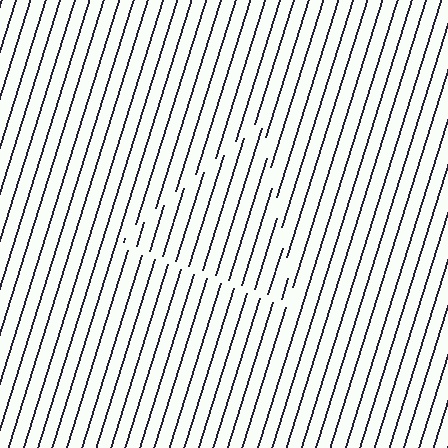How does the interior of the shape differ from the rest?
The interior of the shape contains the same grating, shifted by half a period — the contour is defined by the phase discontinuity where line-ends from the inner and outer gratings abut.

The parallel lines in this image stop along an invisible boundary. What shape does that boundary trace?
An illusory triangle. The interior of the shape contains the same grating, shifted by half a period — the contour is defined by the phase discontinuity where line-ends from the inner and outer gratings abut.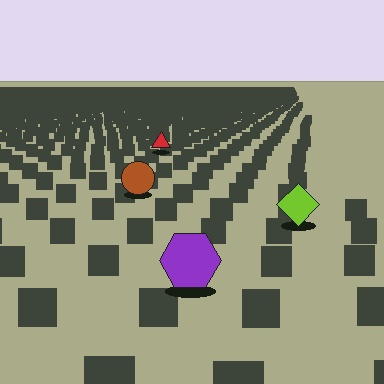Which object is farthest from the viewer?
The red triangle is farthest from the viewer. It appears smaller and the ground texture around it is denser.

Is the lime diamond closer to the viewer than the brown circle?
Yes. The lime diamond is closer — you can tell from the texture gradient: the ground texture is coarser near it.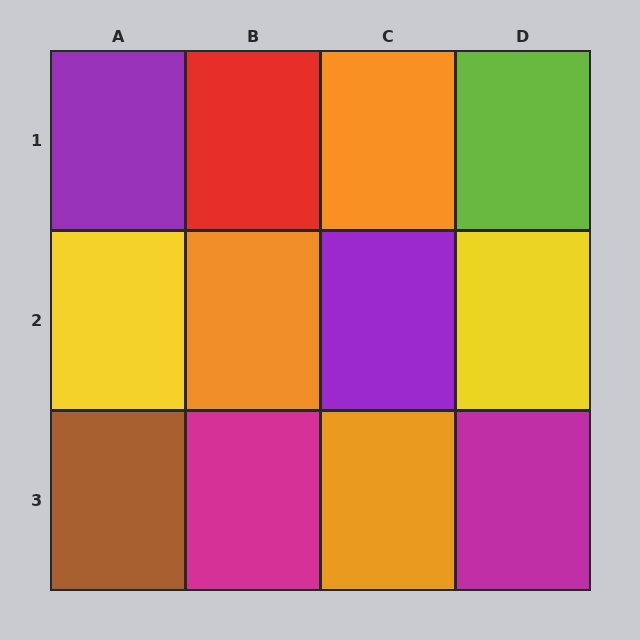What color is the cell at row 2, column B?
Orange.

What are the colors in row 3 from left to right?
Brown, magenta, orange, magenta.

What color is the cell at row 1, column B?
Red.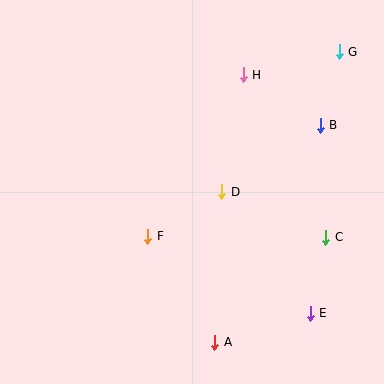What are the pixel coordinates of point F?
Point F is at (148, 236).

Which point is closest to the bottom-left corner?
Point F is closest to the bottom-left corner.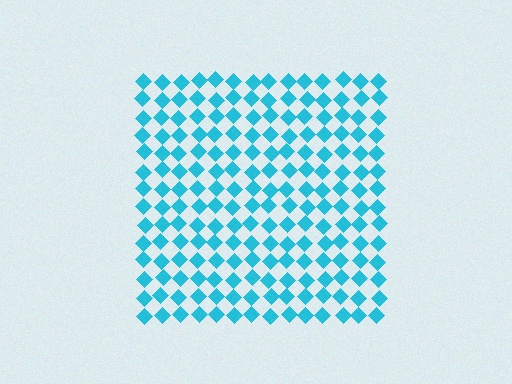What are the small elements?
The small elements are diamonds.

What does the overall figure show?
The overall figure shows a square.